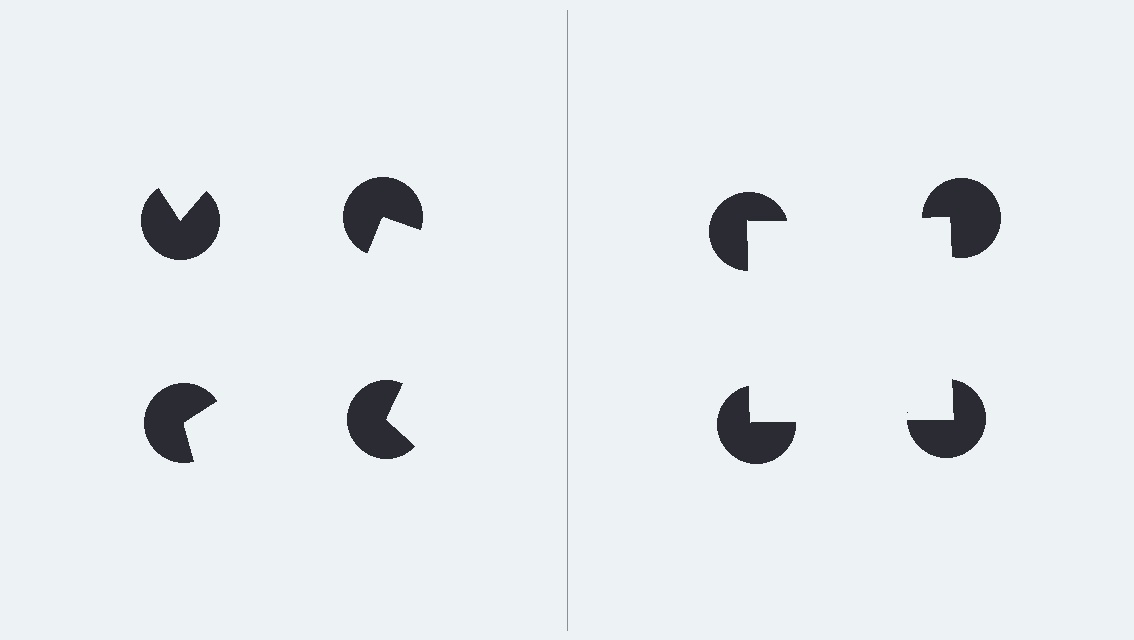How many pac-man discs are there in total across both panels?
8 — 4 on each side.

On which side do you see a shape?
An illusory square appears on the right side. On the left side the wedge cuts are rotated, so no coherent shape forms.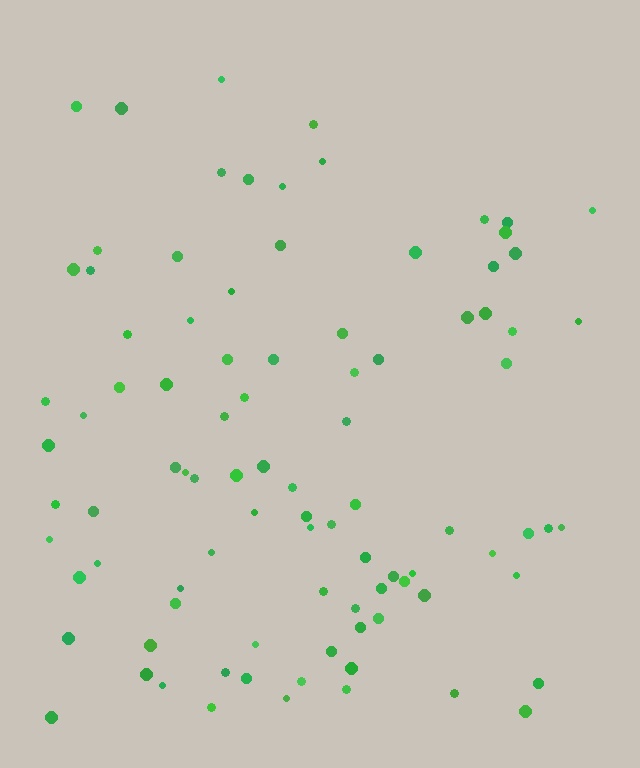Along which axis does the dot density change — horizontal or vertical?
Vertical.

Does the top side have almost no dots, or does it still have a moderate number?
Still a moderate number, just noticeably fewer than the bottom.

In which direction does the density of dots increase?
From top to bottom, with the bottom side densest.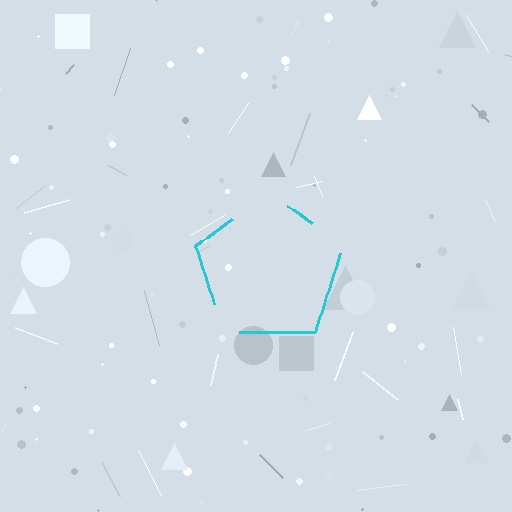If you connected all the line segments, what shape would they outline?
They would outline a pentagon.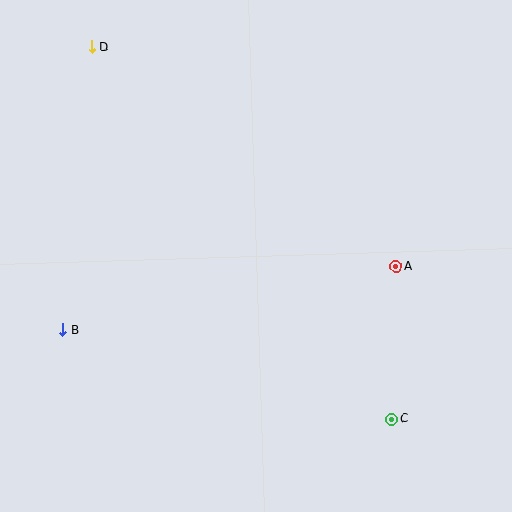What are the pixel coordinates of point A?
Point A is at (396, 267).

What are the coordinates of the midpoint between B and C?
The midpoint between B and C is at (227, 374).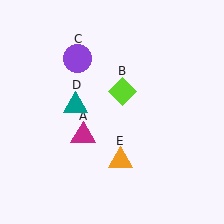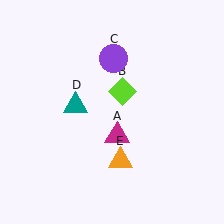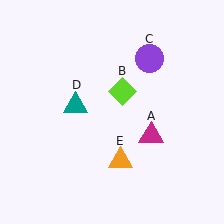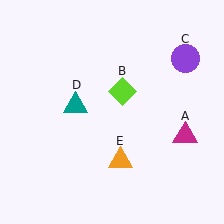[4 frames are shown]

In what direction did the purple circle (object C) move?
The purple circle (object C) moved right.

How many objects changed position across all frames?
2 objects changed position: magenta triangle (object A), purple circle (object C).